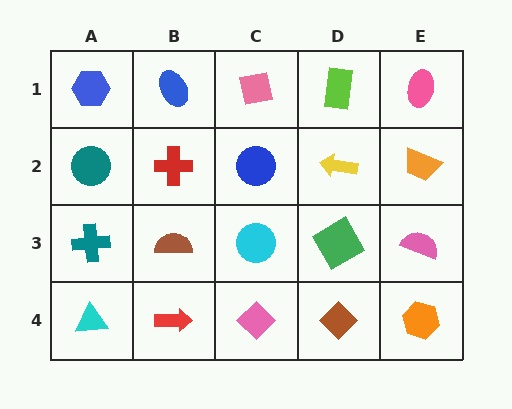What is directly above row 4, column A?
A teal cross.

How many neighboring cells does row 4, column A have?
2.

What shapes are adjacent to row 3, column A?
A teal circle (row 2, column A), a cyan triangle (row 4, column A), a brown semicircle (row 3, column B).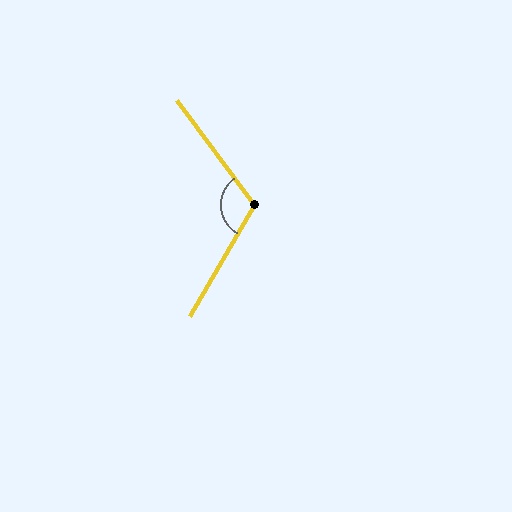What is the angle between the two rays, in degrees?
Approximately 114 degrees.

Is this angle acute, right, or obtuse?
It is obtuse.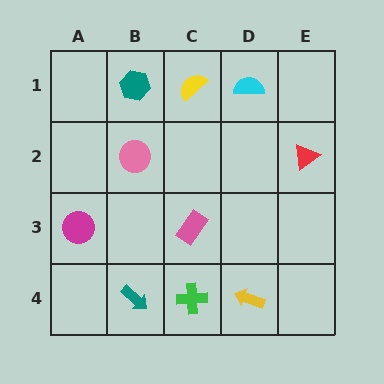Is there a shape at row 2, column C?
No, that cell is empty.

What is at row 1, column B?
A teal hexagon.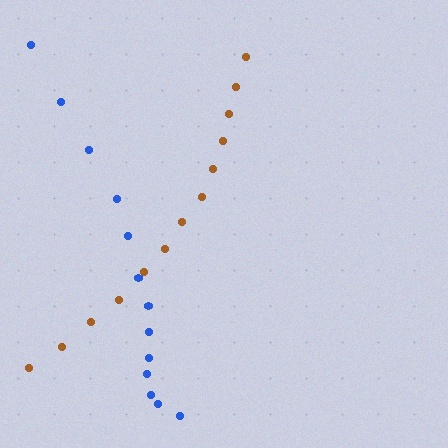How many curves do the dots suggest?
There are 2 distinct paths.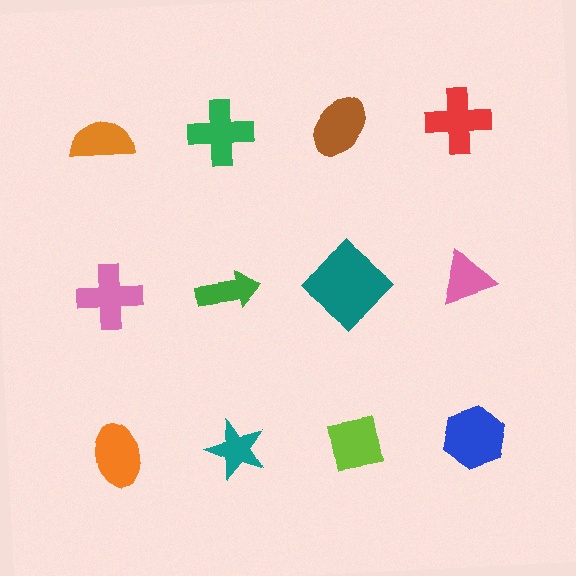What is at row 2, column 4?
A pink triangle.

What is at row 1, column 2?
A green cross.